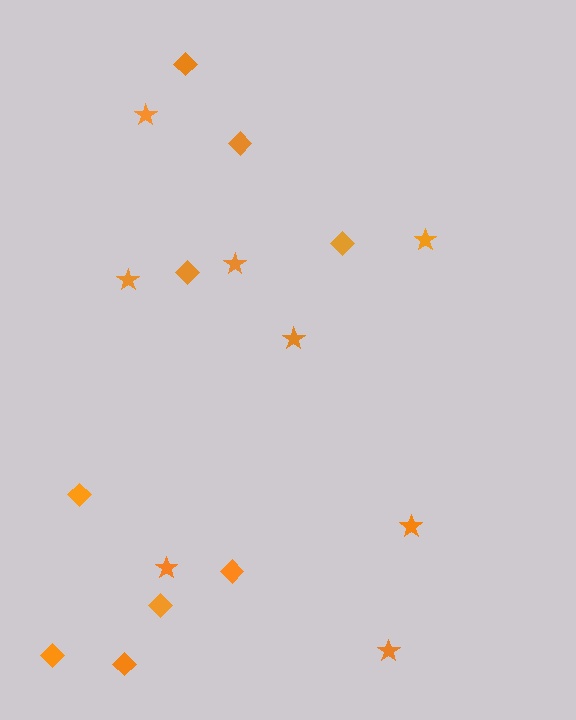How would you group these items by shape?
There are 2 groups: one group of diamonds (9) and one group of stars (8).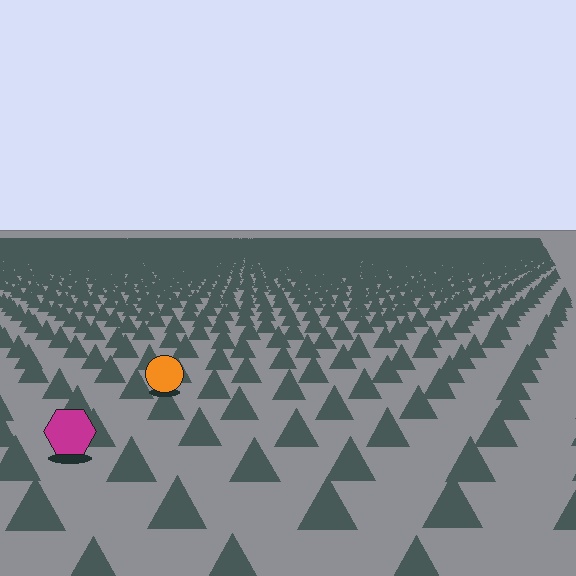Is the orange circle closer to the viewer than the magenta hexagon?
No. The magenta hexagon is closer — you can tell from the texture gradient: the ground texture is coarser near it.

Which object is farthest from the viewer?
The orange circle is farthest from the viewer. It appears smaller and the ground texture around it is denser.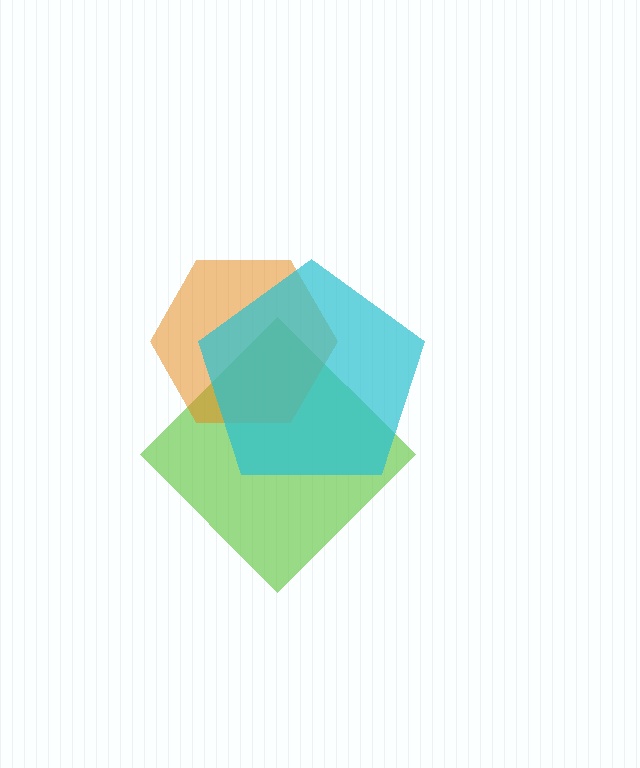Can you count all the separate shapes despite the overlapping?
Yes, there are 3 separate shapes.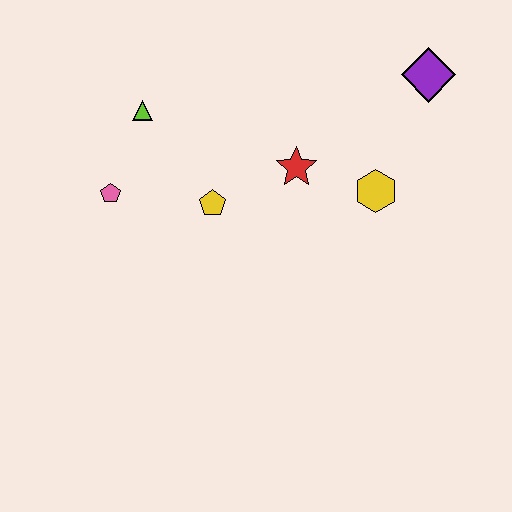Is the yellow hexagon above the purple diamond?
No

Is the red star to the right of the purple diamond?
No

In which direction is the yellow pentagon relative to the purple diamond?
The yellow pentagon is to the left of the purple diamond.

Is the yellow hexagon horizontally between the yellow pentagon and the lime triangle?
No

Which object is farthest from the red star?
The pink pentagon is farthest from the red star.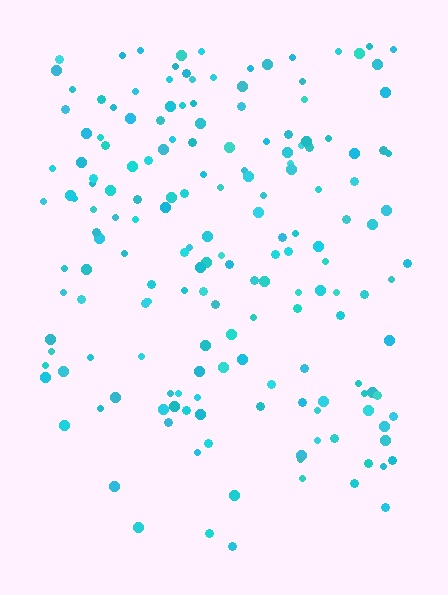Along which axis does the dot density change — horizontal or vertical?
Vertical.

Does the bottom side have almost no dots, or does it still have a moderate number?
Still a moderate number, just noticeably fewer than the top.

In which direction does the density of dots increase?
From bottom to top, with the top side densest.